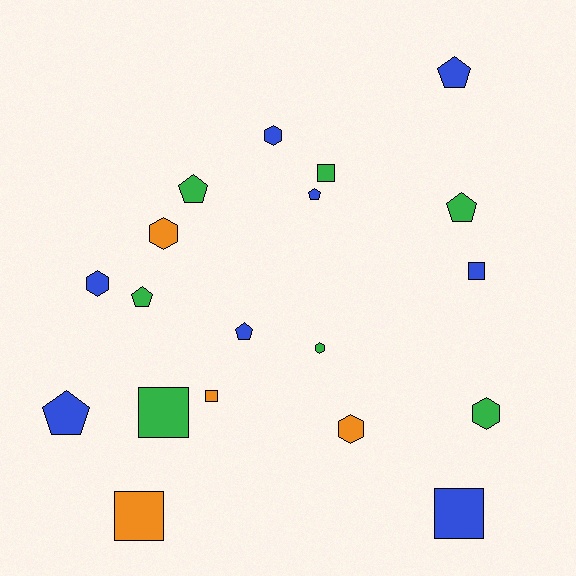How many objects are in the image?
There are 19 objects.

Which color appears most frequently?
Blue, with 8 objects.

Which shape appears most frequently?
Pentagon, with 7 objects.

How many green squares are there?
There are 2 green squares.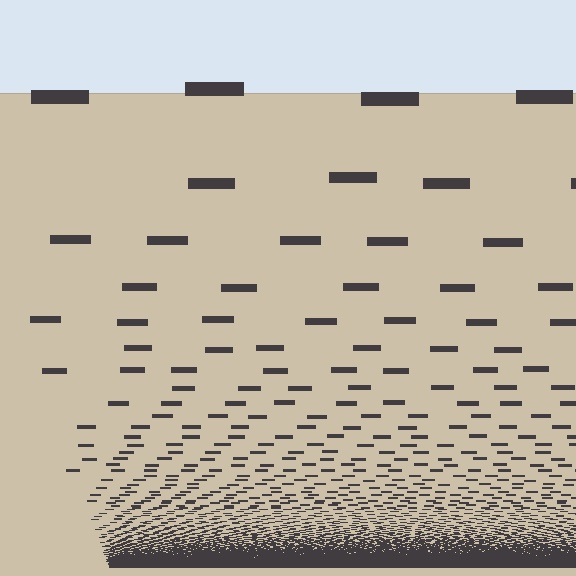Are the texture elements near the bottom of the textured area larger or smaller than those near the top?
Smaller. The gradient is inverted — elements near the bottom are smaller and denser.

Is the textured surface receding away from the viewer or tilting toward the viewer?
The surface appears to tilt toward the viewer. Texture elements get larger and sparser toward the top.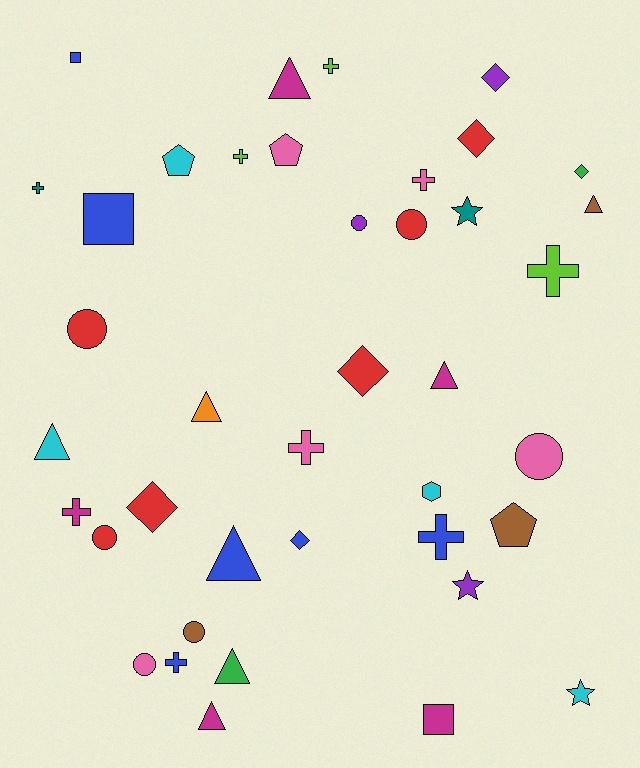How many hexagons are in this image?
There is 1 hexagon.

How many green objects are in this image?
There are 2 green objects.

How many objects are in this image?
There are 40 objects.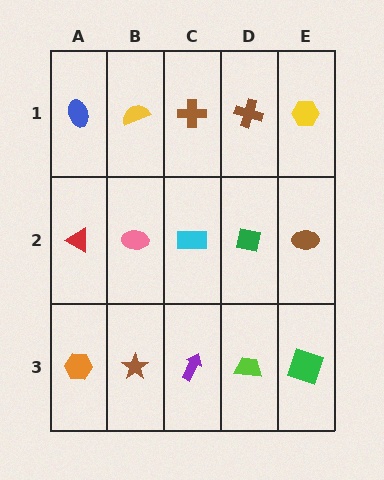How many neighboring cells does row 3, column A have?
2.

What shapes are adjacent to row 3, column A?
A red triangle (row 2, column A), a brown star (row 3, column B).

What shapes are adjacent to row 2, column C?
A brown cross (row 1, column C), a purple arrow (row 3, column C), a pink ellipse (row 2, column B), a green square (row 2, column D).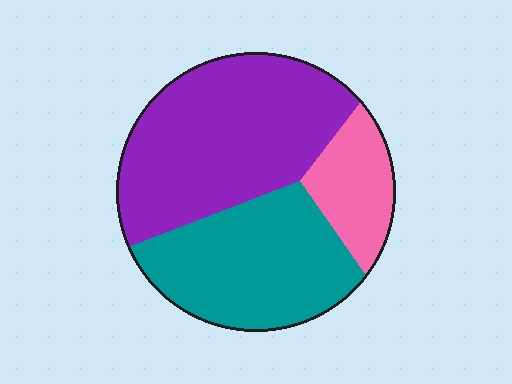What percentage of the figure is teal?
Teal takes up about three eighths (3/8) of the figure.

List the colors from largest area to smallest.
From largest to smallest: purple, teal, pink.